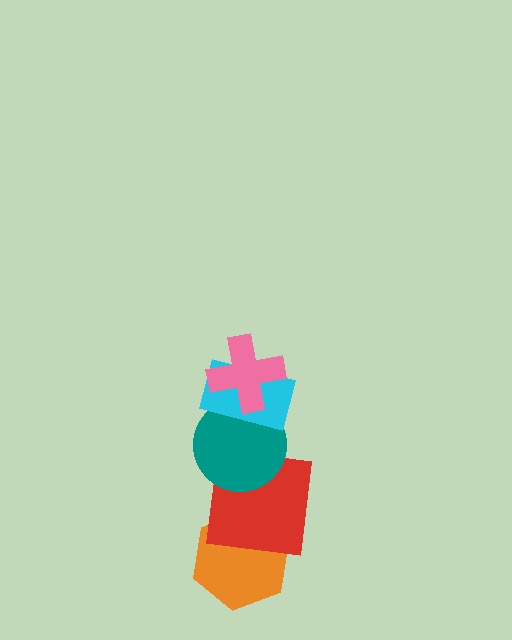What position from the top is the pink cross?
The pink cross is 1st from the top.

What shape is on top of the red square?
The teal circle is on top of the red square.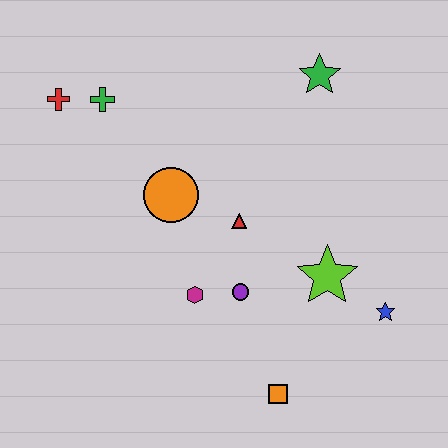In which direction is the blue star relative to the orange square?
The blue star is to the right of the orange square.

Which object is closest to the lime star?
The blue star is closest to the lime star.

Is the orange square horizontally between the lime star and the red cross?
Yes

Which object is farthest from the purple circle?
The red cross is farthest from the purple circle.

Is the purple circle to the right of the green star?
No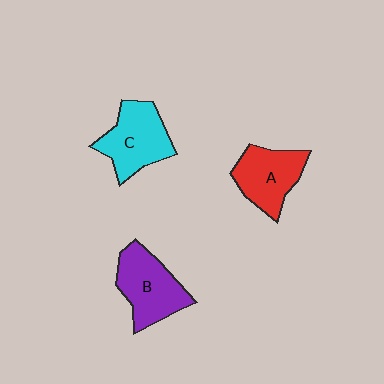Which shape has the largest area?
Shape B (purple).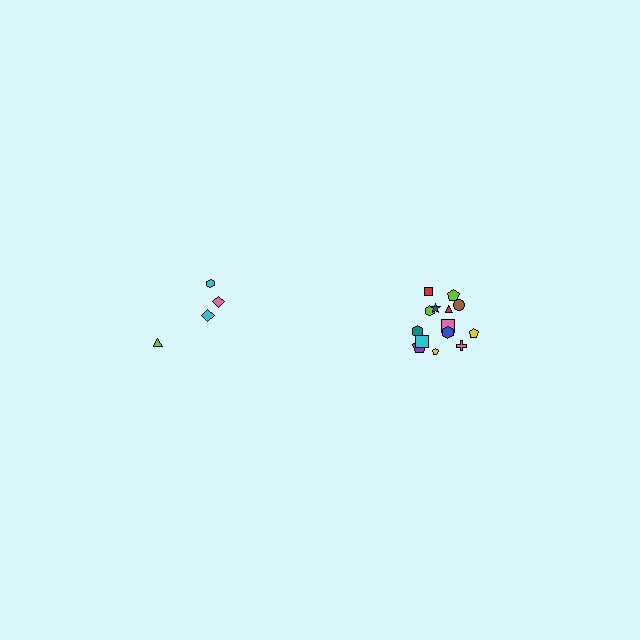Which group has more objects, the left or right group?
The right group.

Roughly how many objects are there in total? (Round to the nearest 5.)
Roughly 20 objects in total.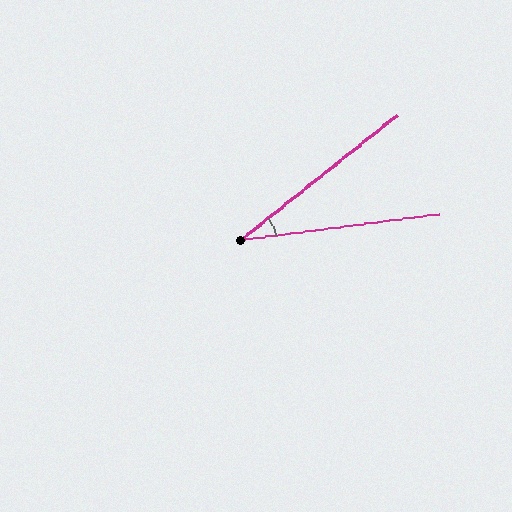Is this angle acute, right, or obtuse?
It is acute.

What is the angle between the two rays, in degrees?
Approximately 31 degrees.